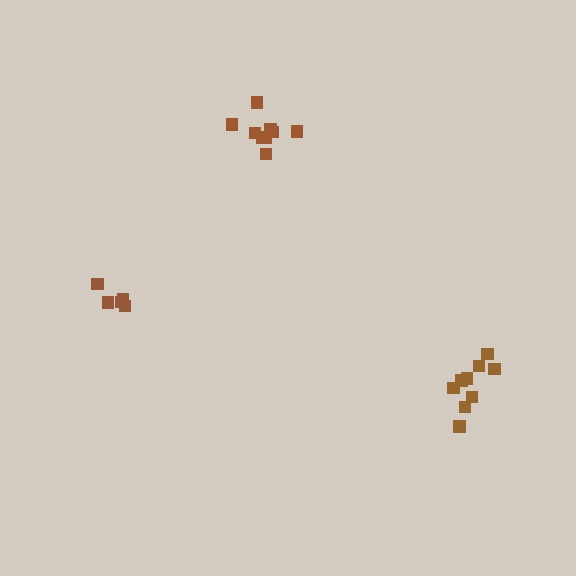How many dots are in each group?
Group 1: 9 dots, Group 2: 9 dots, Group 3: 5 dots (23 total).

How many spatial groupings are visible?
There are 3 spatial groupings.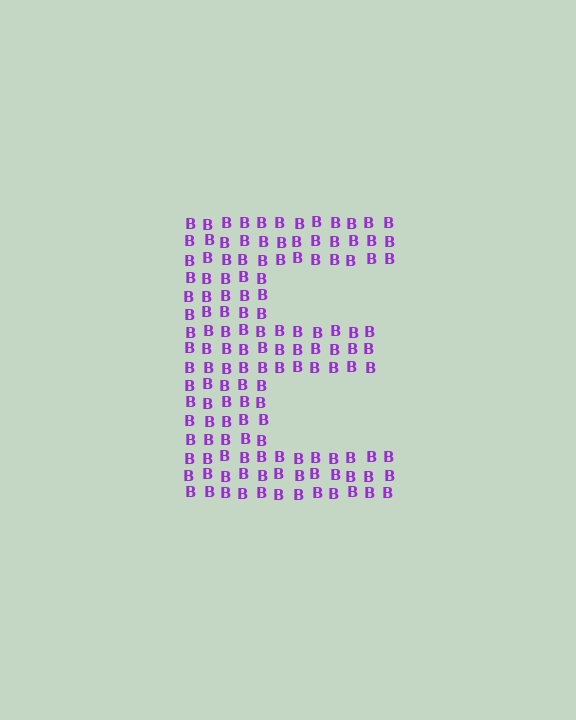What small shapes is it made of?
It is made of small letter B's.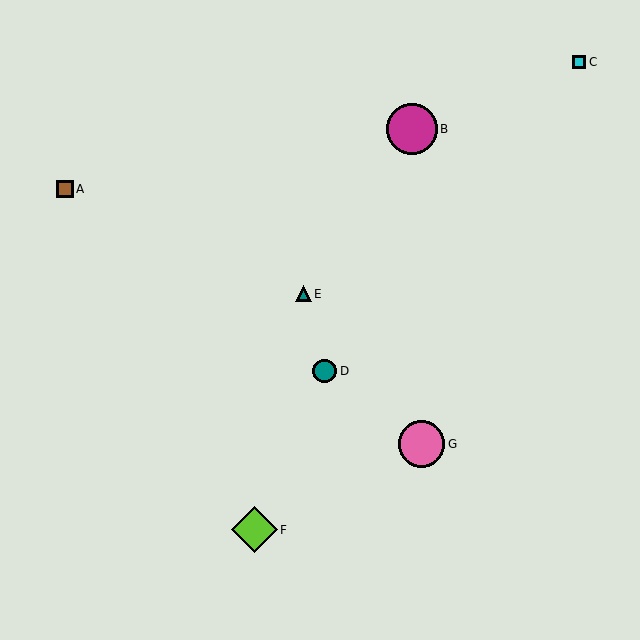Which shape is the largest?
The magenta circle (labeled B) is the largest.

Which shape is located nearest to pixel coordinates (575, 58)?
The cyan square (labeled C) at (579, 62) is nearest to that location.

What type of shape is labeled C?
Shape C is a cyan square.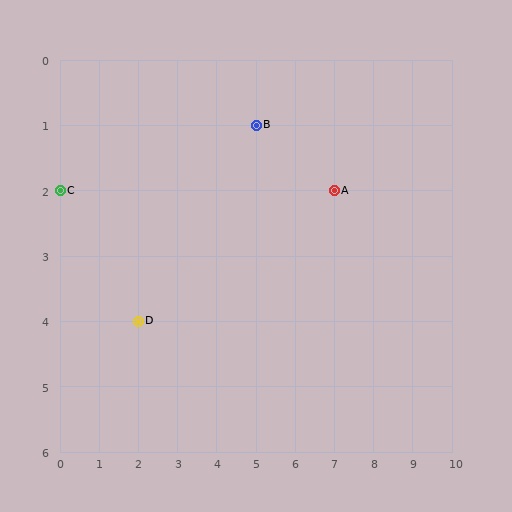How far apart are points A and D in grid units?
Points A and D are 5 columns and 2 rows apart (about 5.4 grid units diagonally).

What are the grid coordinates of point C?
Point C is at grid coordinates (0, 2).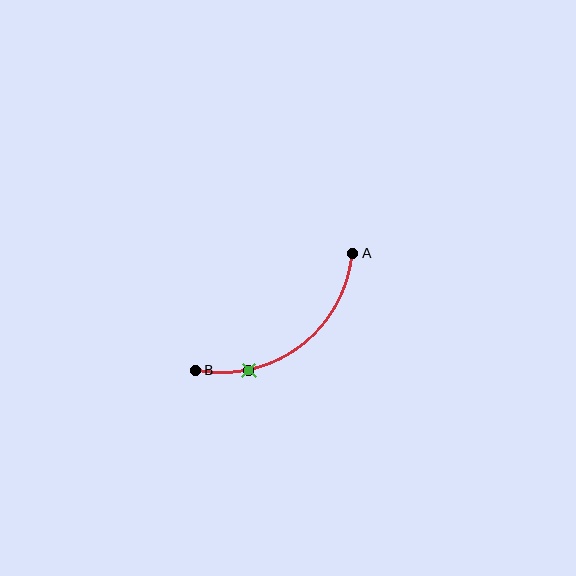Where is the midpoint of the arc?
The arc midpoint is the point on the curve farthest from the straight line joining A and B. It sits below and to the right of that line.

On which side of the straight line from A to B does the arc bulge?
The arc bulges below and to the right of the straight line connecting A and B.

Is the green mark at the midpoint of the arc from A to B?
No. The green mark lies on the arc but is closer to endpoint B. The arc midpoint would be at the point on the curve equidistant along the arc from both A and B.